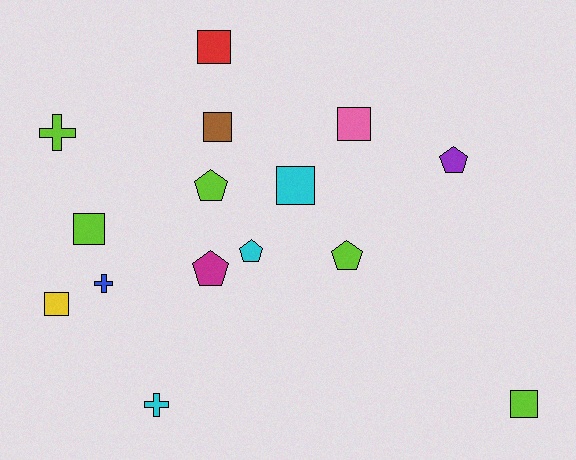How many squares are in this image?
There are 7 squares.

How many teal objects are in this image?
There are no teal objects.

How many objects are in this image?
There are 15 objects.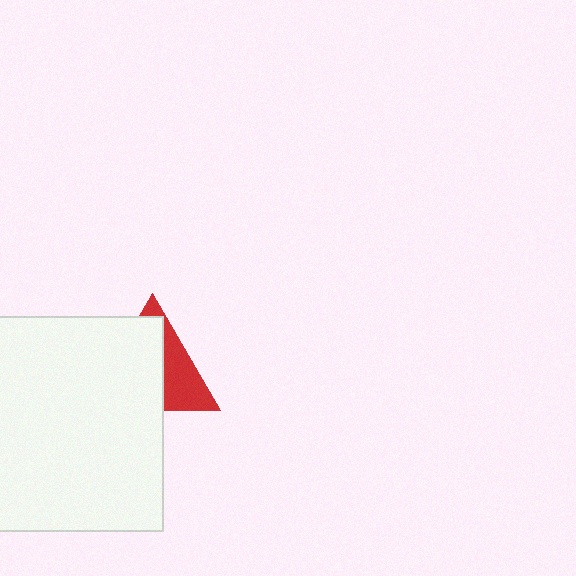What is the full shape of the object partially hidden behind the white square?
The partially hidden object is a red triangle.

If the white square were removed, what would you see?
You would see the complete red triangle.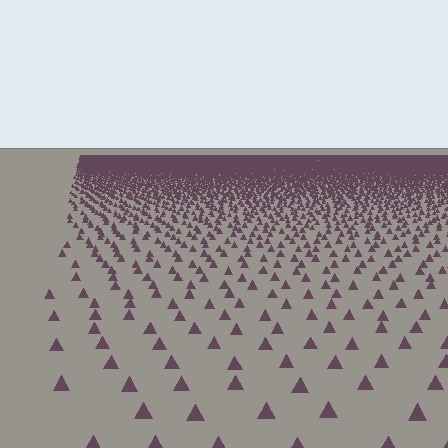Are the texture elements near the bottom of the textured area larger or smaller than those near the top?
Larger. Near the bottom, elements are closer to the viewer and appear at a bigger on-screen size.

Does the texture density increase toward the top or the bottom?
Density increases toward the top.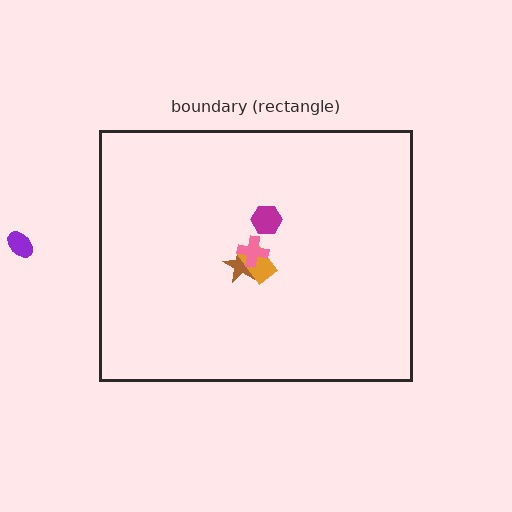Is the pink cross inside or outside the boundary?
Inside.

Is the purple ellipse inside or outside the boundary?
Outside.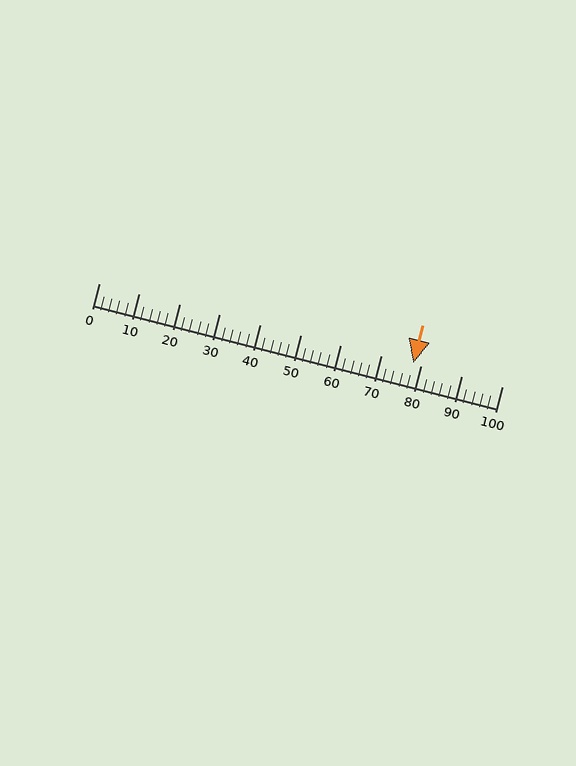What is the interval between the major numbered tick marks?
The major tick marks are spaced 10 units apart.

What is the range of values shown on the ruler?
The ruler shows values from 0 to 100.